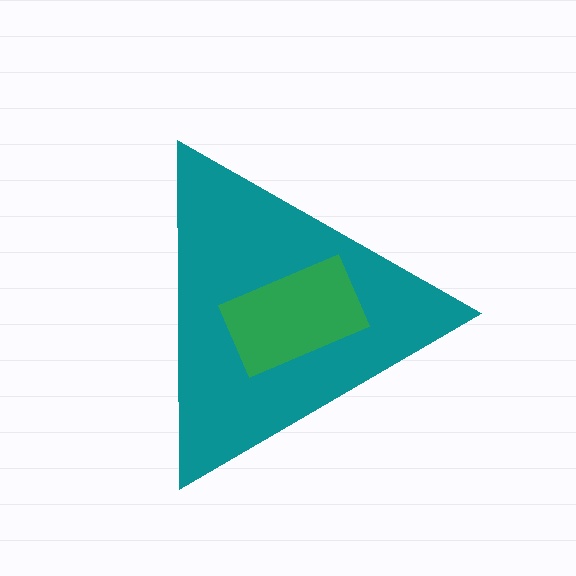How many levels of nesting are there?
2.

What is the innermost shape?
The green rectangle.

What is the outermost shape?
The teal triangle.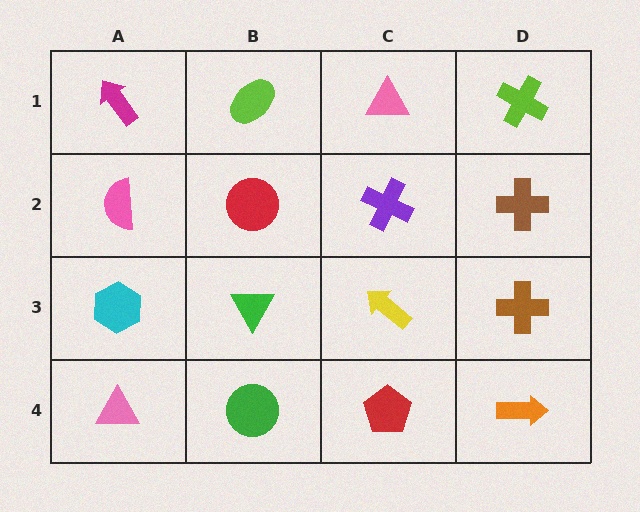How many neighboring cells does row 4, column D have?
2.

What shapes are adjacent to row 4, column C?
A yellow arrow (row 3, column C), a green circle (row 4, column B), an orange arrow (row 4, column D).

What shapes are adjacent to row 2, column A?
A magenta arrow (row 1, column A), a cyan hexagon (row 3, column A), a red circle (row 2, column B).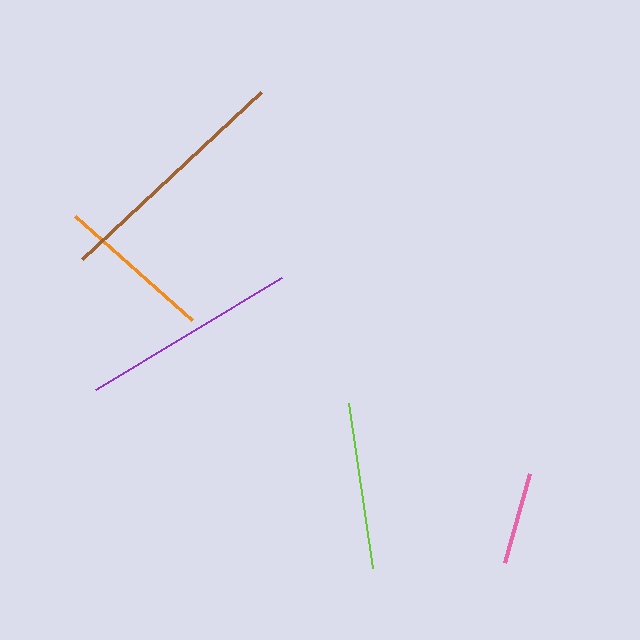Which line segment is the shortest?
The pink line is the shortest at approximately 93 pixels.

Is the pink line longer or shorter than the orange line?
The orange line is longer than the pink line.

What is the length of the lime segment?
The lime segment is approximately 167 pixels long.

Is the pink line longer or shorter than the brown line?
The brown line is longer than the pink line.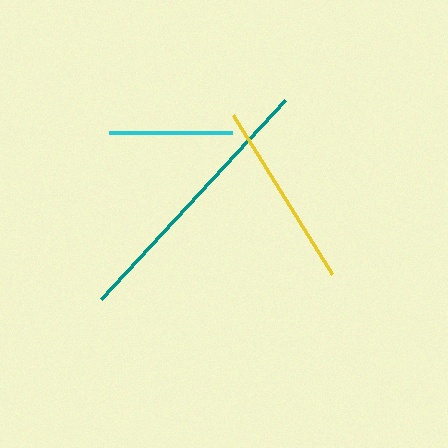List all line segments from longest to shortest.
From longest to shortest: teal, yellow, cyan.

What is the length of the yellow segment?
The yellow segment is approximately 187 pixels long.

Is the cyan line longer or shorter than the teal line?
The teal line is longer than the cyan line.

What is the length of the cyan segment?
The cyan segment is approximately 124 pixels long.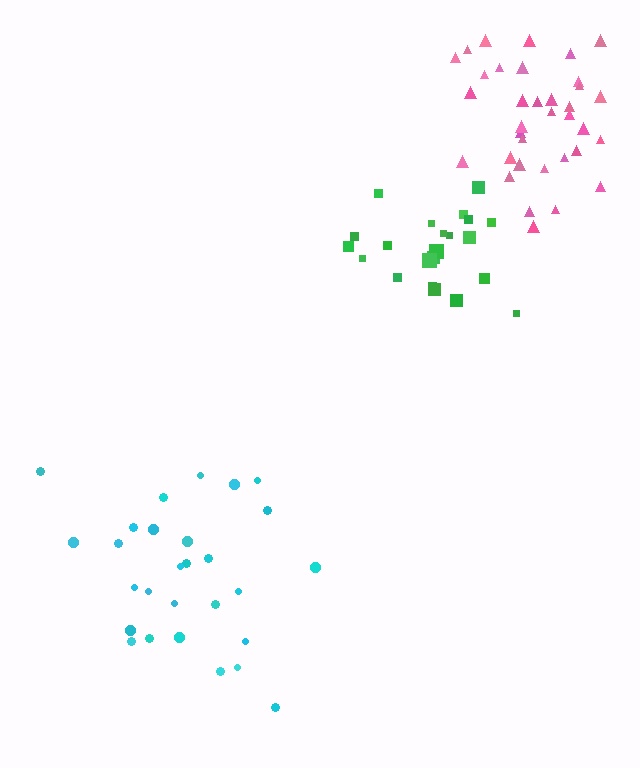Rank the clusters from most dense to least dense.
green, pink, cyan.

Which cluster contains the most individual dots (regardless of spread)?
Pink (35).